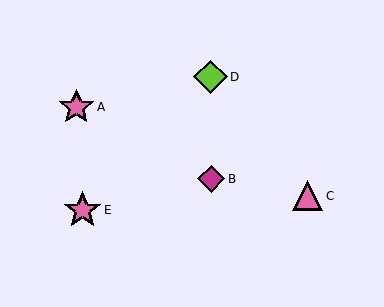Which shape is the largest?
The pink star (labeled E) is the largest.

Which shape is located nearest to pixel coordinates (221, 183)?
The magenta diamond (labeled B) at (211, 179) is nearest to that location.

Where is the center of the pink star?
The center of the pink star is at (83, 210).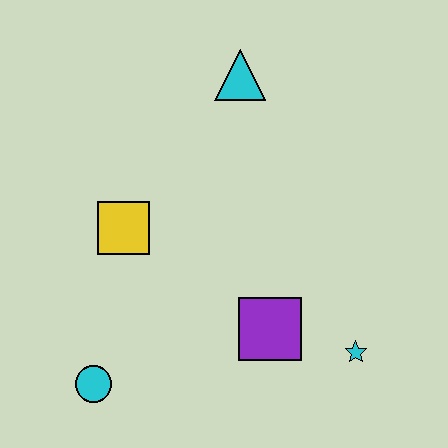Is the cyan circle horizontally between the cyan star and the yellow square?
No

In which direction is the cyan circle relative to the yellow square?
The cyan circle is below the yellow square.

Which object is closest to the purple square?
The cyan star is closest to the purple square.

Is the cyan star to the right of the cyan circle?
Yes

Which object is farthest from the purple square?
The cyan triangle is farthest from the purple square.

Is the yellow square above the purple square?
Yes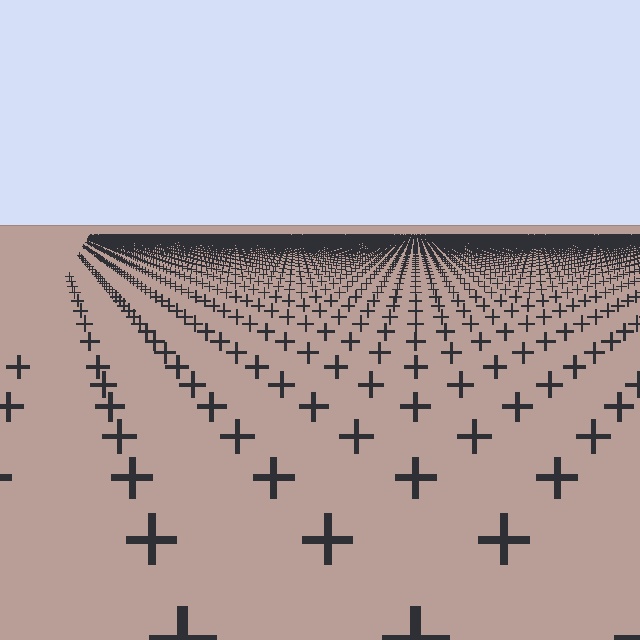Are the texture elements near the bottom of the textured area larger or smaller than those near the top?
Larger. Near the bottom, elements are closer to the viewer and appear at a bigger on-screen size.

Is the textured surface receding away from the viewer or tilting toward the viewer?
The surface is receding away from the viewer. Texture elements get smaller and denser toward the top.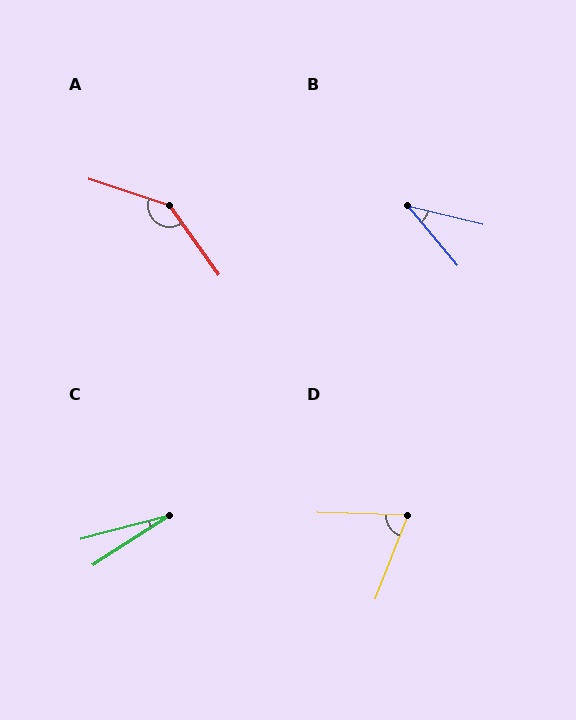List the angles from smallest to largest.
C (18°), B (36°), D (70°), A (144°).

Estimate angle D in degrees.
Approximately 70 degrees.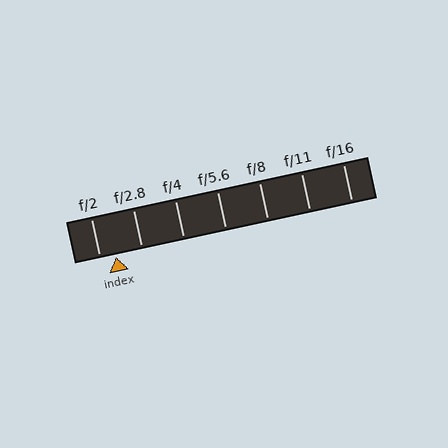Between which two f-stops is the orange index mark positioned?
The index mark is between f/2 and f/2.8.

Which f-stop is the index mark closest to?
The index mark is closest to f/2.